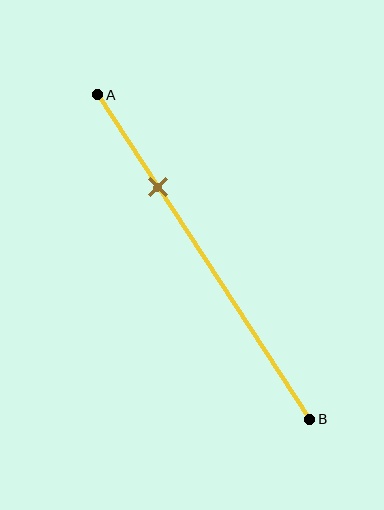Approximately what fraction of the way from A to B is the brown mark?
The brown mark is approximately 30% of the way from A to B.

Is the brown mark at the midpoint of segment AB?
No, the mark is at about 30% from A, not at the 50% midpoint.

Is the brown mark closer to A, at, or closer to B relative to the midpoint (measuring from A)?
The brown mark is closer to point A than the midpoint of segment AB.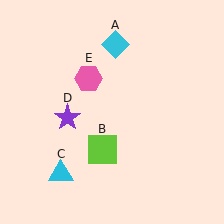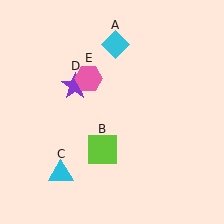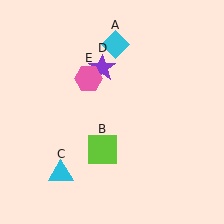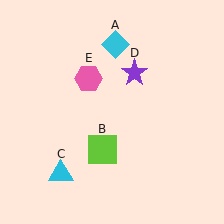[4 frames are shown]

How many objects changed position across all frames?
1 object changed position: purple star (object D).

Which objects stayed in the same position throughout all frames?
Cyan diamond (object A) and lime square (object B) and cyan triangle (object C) and pink hexagon (object E) remained stationary.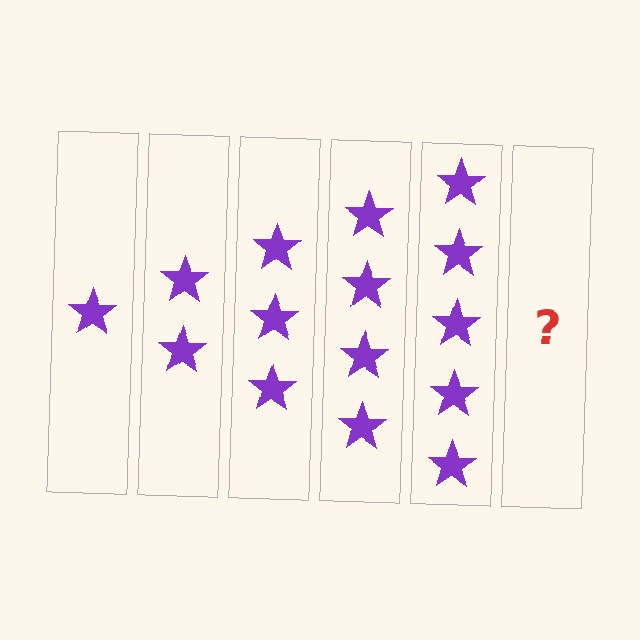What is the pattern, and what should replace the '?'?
The pattern is that each step adds one more star. The '?' should be 6 stars.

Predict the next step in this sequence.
The next step is 6 stars.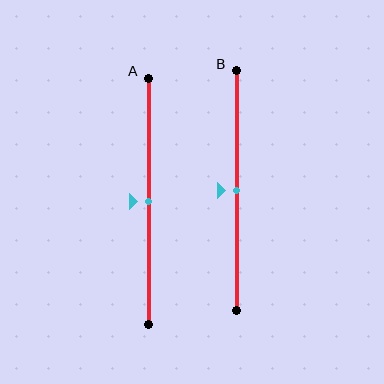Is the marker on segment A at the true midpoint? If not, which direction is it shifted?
Yes, the marker on segment A is at the true midpoint.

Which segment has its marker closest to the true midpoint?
Segment A has its marker closest to the true midpoint.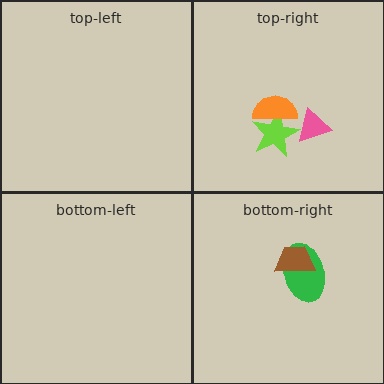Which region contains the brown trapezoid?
The bottom-right region.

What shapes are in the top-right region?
The lime star, the orange semicircle, the pink triangle.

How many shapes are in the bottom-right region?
2.